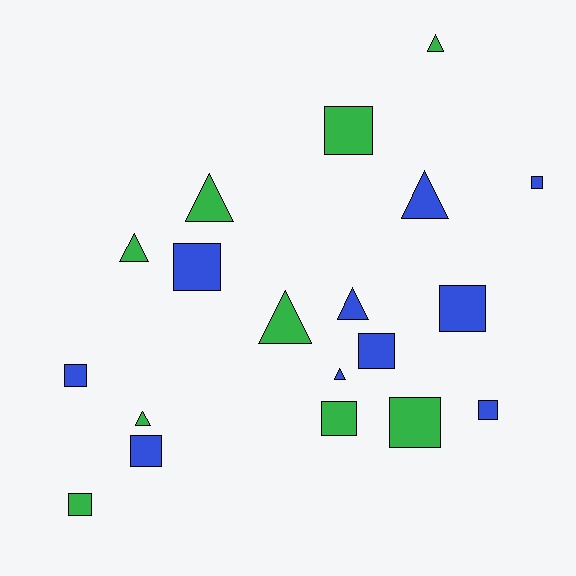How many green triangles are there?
There are 5 green triangles.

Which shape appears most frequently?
Square, with 11 objects.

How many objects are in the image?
There are 19 objects.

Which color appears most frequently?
Blue, with 10 objects.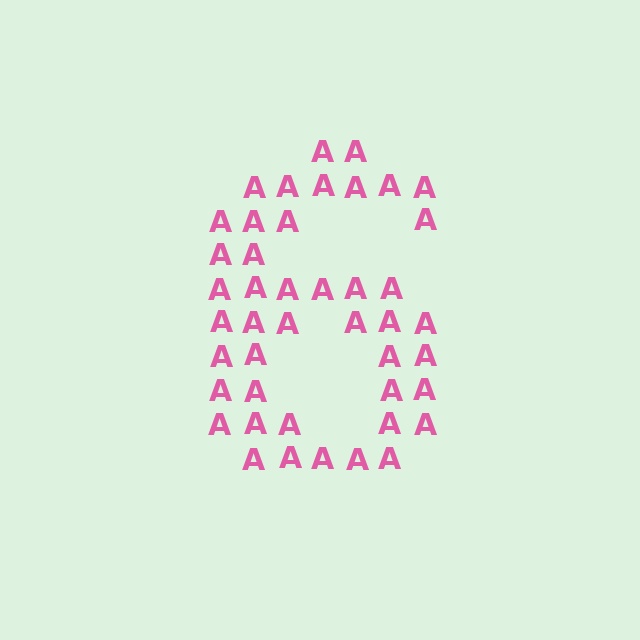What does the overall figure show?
The overall figure shows the digit 6.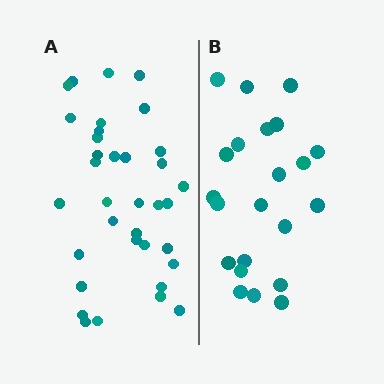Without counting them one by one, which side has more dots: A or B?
Region A (the left region) has more dots.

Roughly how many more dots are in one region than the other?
Region A has approximately 15 more dots than region B.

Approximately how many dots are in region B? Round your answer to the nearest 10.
About 20 dots. (The exact count is 22, which rounds to 20.)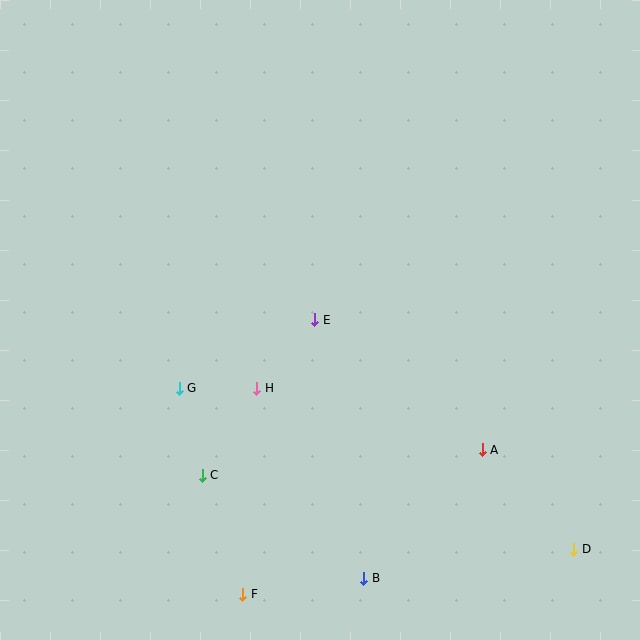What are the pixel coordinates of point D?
Point D is at (574, 549).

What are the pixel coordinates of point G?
Point G is at (179, 388).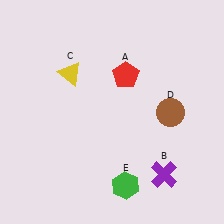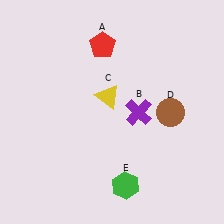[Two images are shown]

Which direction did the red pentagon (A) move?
The red pentagon (A) moved up.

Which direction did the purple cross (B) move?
The purple cross (B) moved up.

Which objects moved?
The objects that moved are: the red pentagon (A), the purple cross (B), the yellow triangle (C).